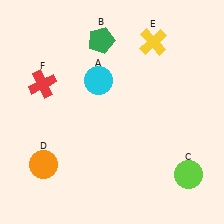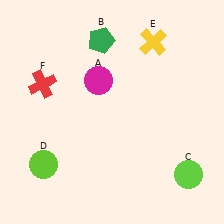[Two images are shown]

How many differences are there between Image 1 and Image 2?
There are 2 differences between the two images.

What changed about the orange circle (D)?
In Image 1, D is orange. In Image 2, it changed to lime.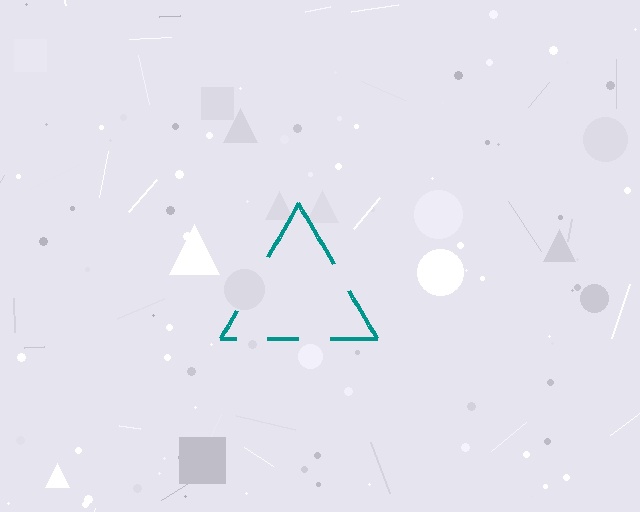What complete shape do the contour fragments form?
The contour fragments form a triangle.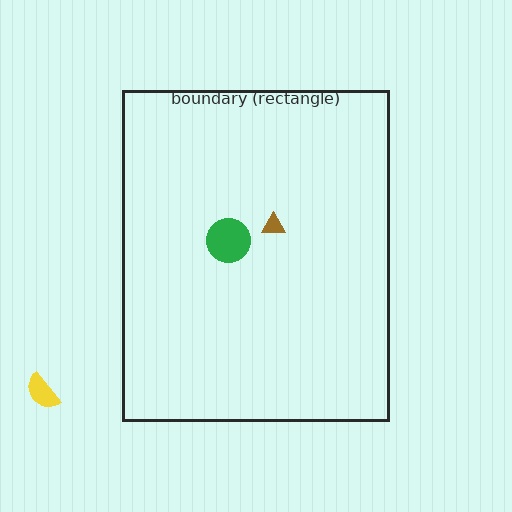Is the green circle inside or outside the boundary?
Inside.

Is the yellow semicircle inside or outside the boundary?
Outside.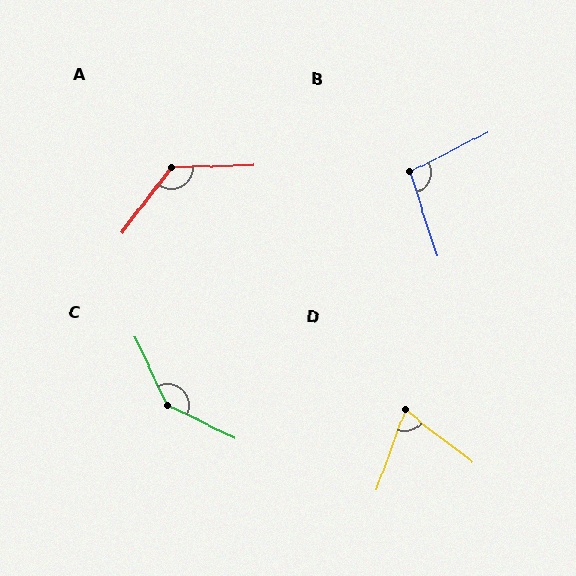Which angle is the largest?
C, at approximately 141 degrees.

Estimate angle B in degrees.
Approximately 99 degrees.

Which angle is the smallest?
D, at approximately 72 degrees.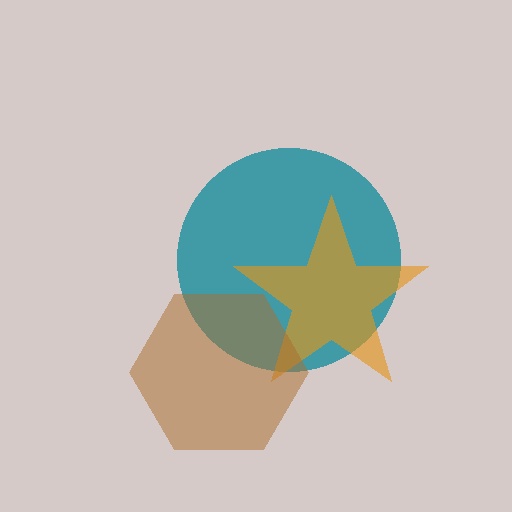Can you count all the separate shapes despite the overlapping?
Yes, there are 3 separate shapes.